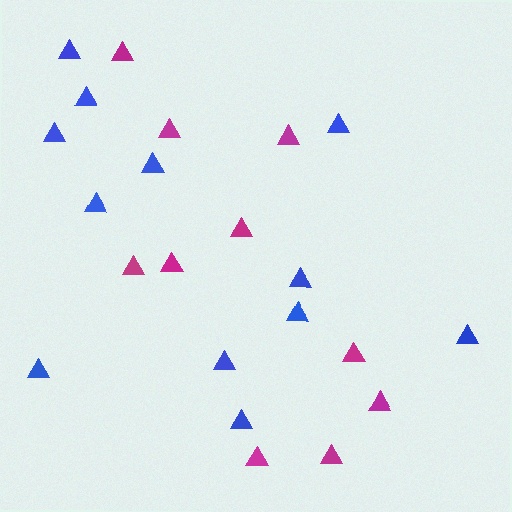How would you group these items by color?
There are 2 groups: one group of magenta triangles (10) and one group of blue triangles (12).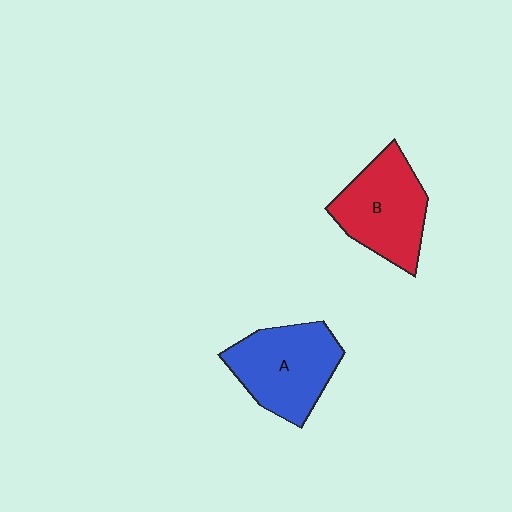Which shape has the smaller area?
Shape B (red).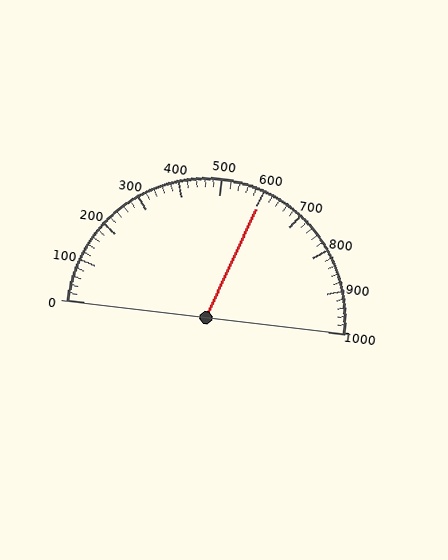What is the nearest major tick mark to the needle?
The nearest major tick mark is 600.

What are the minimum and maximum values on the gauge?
The gauge ranges from 0 to 1000.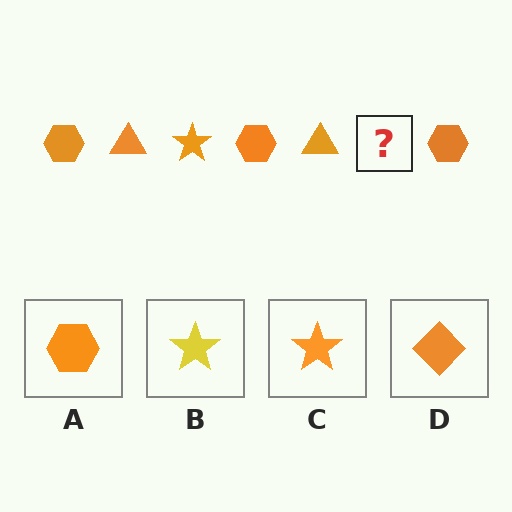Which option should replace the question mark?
Option C.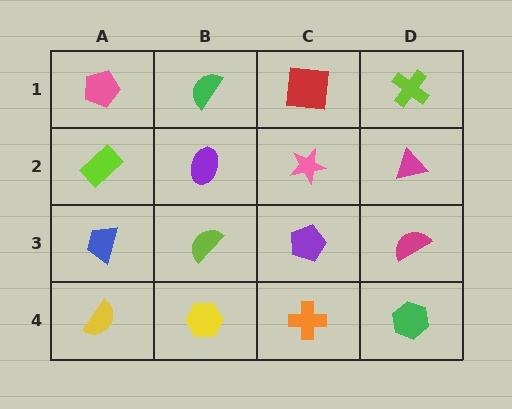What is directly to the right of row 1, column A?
A green semicircle.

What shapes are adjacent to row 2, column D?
A lime cross (row 1, column D), a magenta semicircle (row 3, column D), a pink star (row 2, column C).